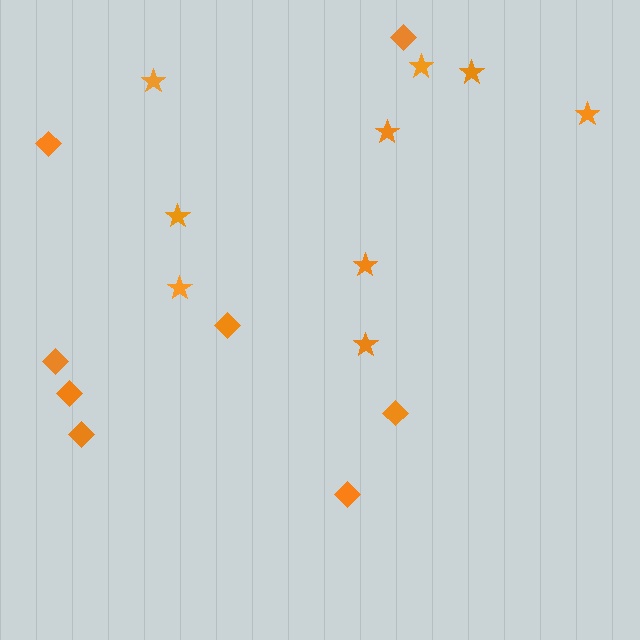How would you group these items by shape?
There are 2 groups: one group of diamonds (8) and one group of stars (9).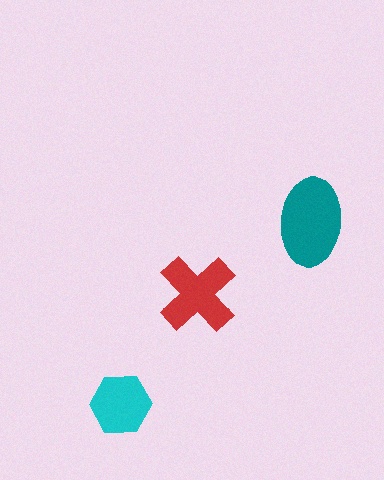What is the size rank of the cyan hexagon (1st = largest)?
3rd.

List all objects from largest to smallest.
The teal ellipse, the red cross, the cyan hexagon.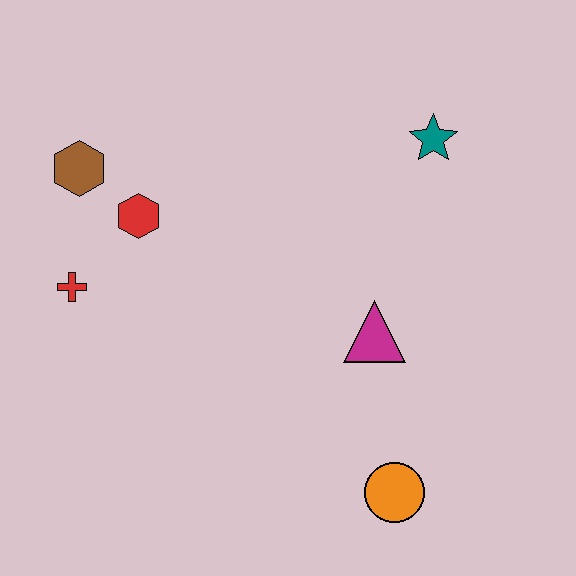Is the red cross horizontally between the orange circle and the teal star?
No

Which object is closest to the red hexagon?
The brown hexagon is closest to the red hexagon.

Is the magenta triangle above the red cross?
No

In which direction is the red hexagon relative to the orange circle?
The red hexagon is above the orange circle.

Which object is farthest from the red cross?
The teal star is farthest from the red cross.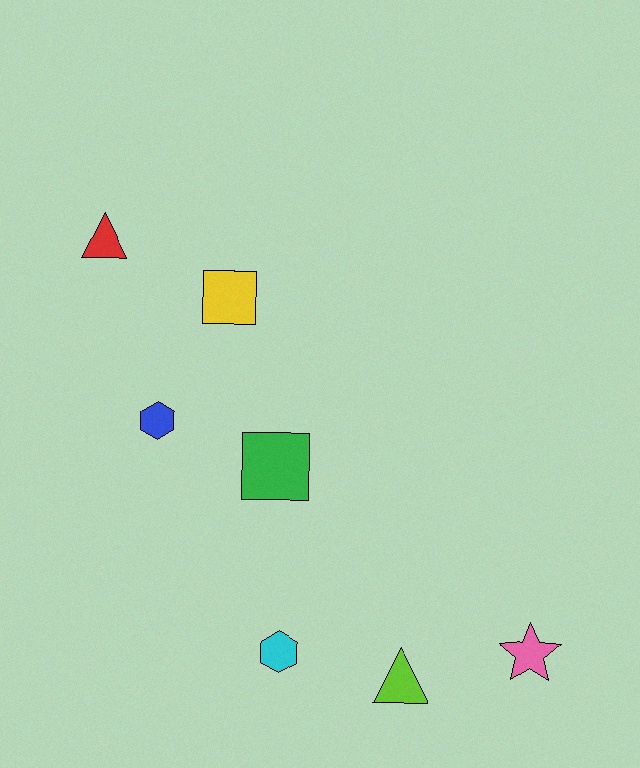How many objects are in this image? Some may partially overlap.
There are 7 objects.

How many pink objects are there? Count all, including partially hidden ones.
There is 1 pink object.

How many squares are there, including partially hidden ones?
There are 2 squares.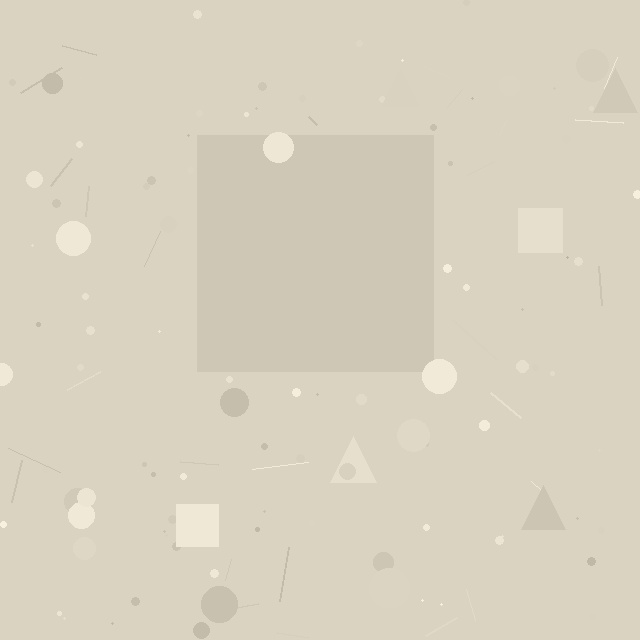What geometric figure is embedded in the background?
A square is embedded in the background.